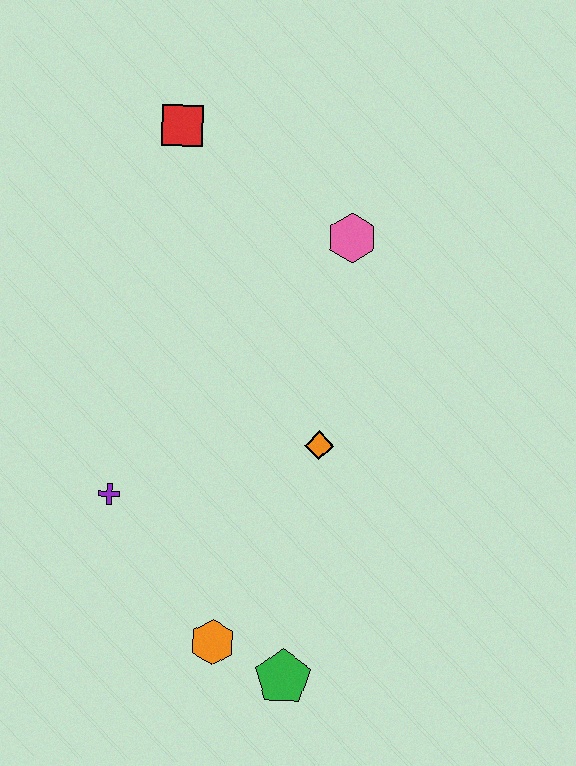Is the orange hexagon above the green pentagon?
Yes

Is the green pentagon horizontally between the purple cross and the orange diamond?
Yes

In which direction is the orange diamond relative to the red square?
The orange diamond is below the red square.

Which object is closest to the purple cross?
The orange hexagon is closest to the purple cross.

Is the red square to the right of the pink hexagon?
No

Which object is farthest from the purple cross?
The red square is farthest from the purple cross.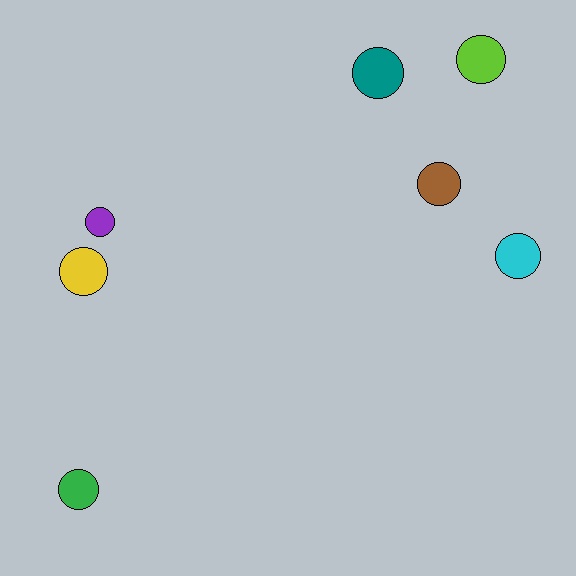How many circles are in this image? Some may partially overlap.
There are 7 circles.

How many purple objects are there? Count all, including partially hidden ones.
There is 1 purple object.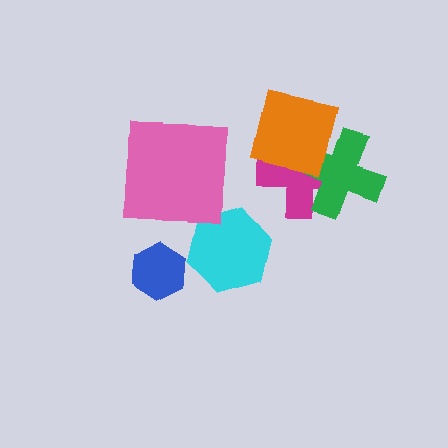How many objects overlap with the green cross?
2 objects overlap with the green cross.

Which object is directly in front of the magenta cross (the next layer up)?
The green cross is directly in front of the magenta cross.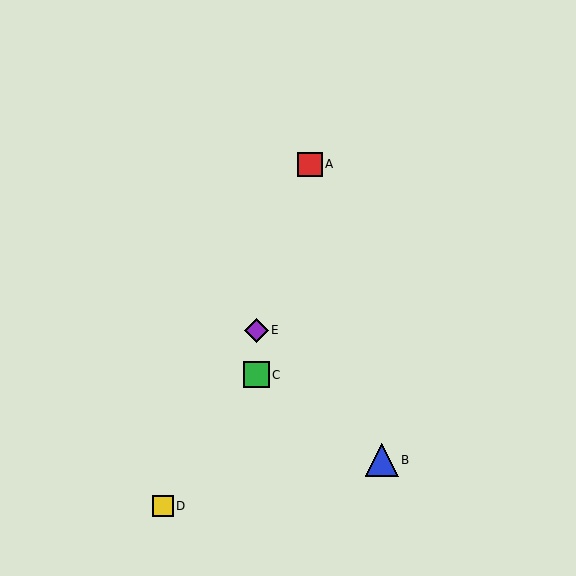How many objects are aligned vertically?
2 objects (C, E) are aligned vertically.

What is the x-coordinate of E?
Object E is at x≈256.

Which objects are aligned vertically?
Objects C, E are aligned vertically.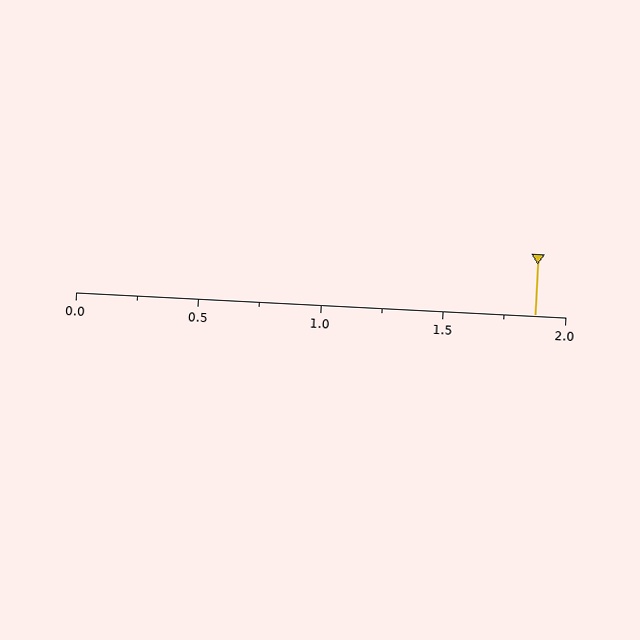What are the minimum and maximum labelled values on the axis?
The axis runs from 0.0 to 2.0.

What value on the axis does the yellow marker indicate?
The marker indicates approximately 1.88.